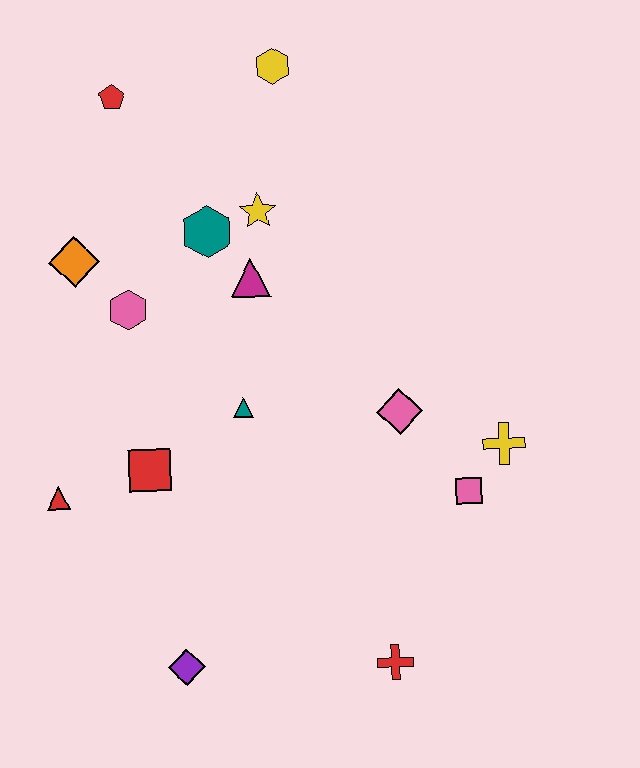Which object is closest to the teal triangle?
The red square is closest to the teal triangle.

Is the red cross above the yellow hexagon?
No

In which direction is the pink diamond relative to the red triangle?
The pink diamond is to the right of the red triangle.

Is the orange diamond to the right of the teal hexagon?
No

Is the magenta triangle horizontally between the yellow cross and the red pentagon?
Yes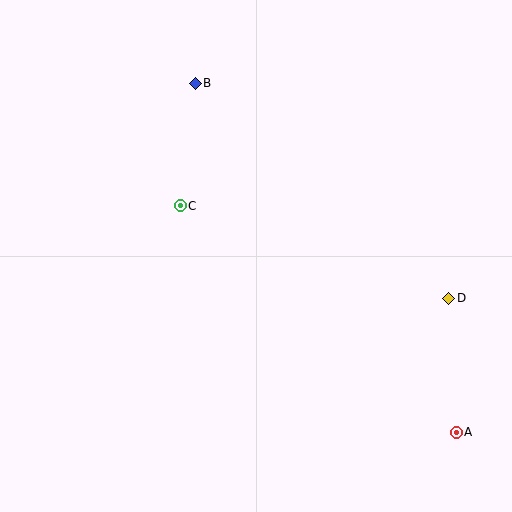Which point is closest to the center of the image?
Point C at (180, 206) is closest to the center.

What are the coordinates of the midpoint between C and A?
The midpoint between C and A is at (318, 319).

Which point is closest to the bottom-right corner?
Point A is closest to the bottom-right corner.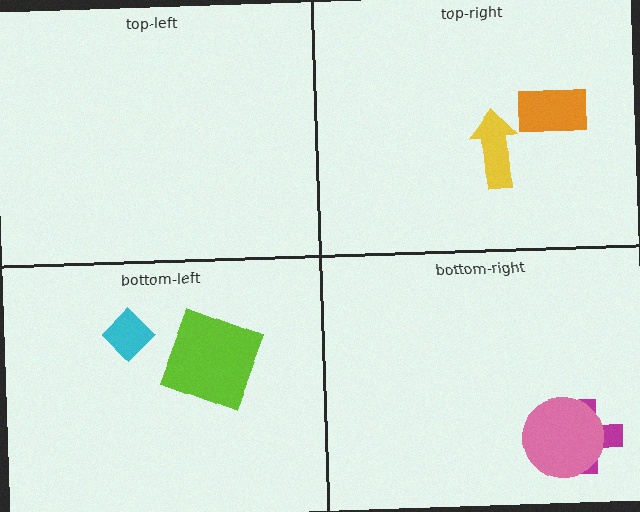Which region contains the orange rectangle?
The top-right region.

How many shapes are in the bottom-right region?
2.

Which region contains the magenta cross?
The bottom-right region.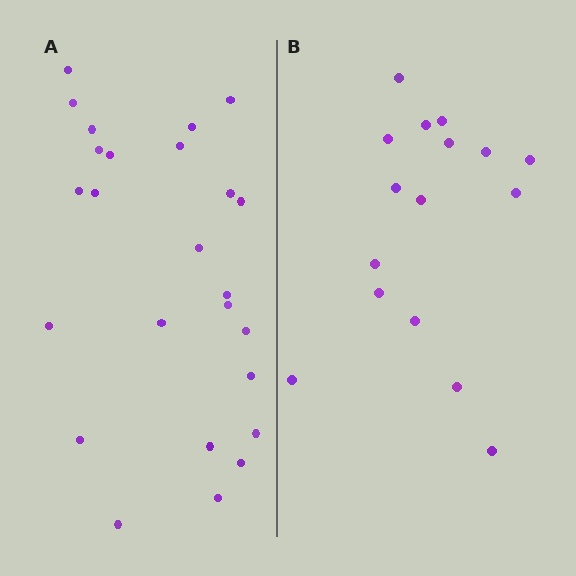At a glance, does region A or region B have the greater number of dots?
Region A (the left region) has more dots.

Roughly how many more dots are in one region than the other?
Region A has roughly 8 or so more dots than region B.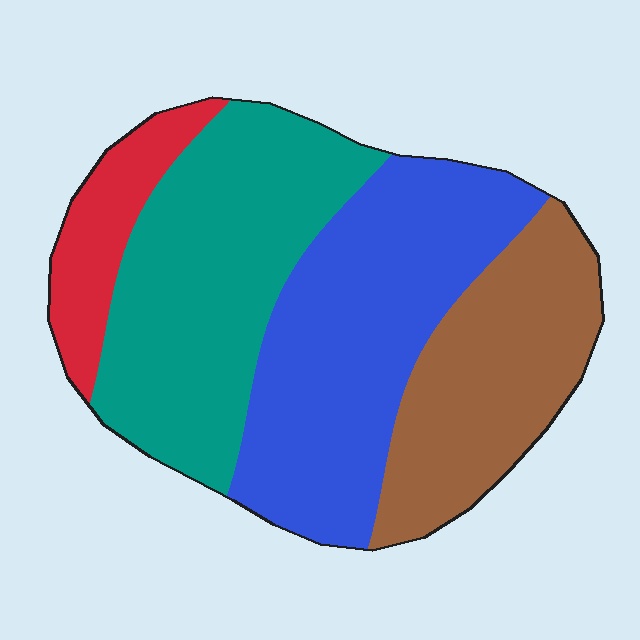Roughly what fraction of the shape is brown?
Brown takes up about one quarter (1/4) of the shape.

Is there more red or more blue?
Blue.